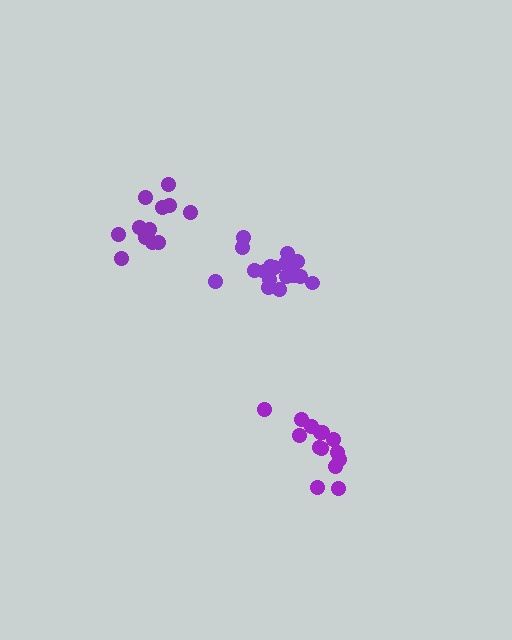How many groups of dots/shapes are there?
There are 3 groups.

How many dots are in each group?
Group 1: 18 dots, Group 2: 14 dots, Group 3: 12 dots (44 total).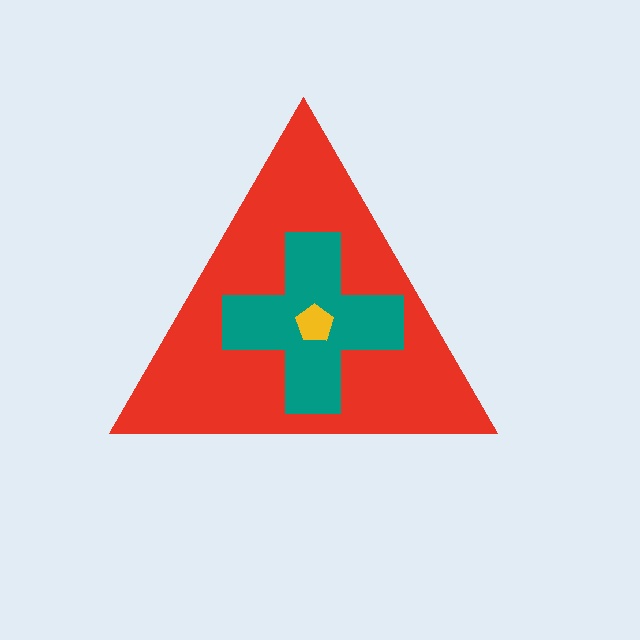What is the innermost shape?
The yellow pentagon.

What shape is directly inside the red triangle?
The teal cross.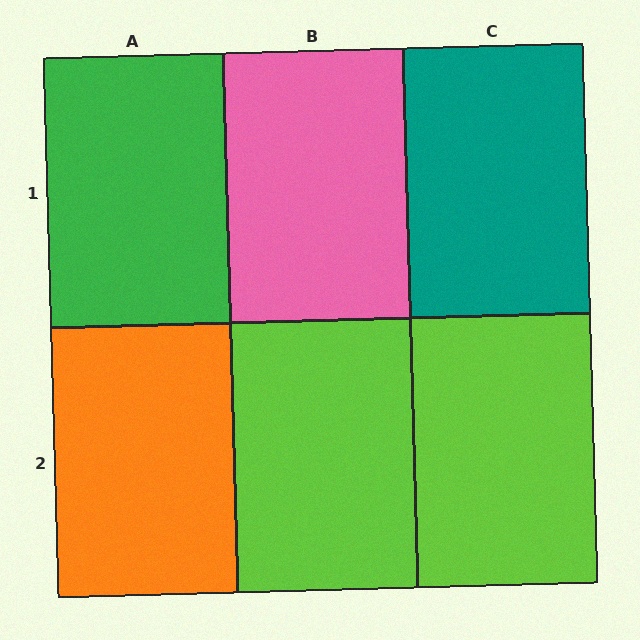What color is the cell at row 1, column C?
Teal.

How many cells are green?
1 cell is green.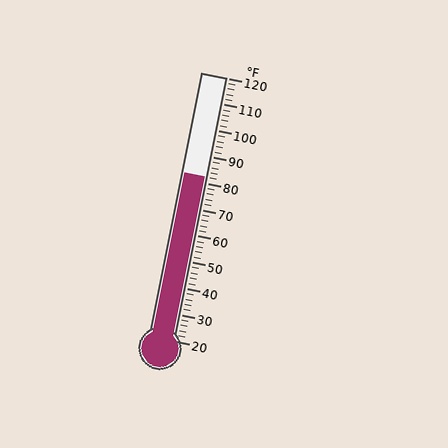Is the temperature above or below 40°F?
The temperature is above 40°F.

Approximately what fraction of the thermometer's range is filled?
The thermometer is filled to approximately 60% of its range.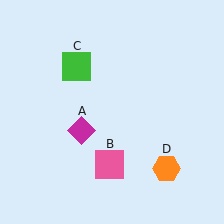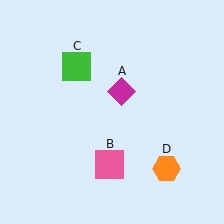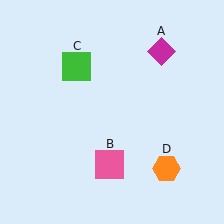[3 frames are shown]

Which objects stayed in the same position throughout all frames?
Pink square (object B) and green square (object C) and orange hexagon (object D) remained stationary.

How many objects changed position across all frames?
1 object changed position: magenta diamond (object A).